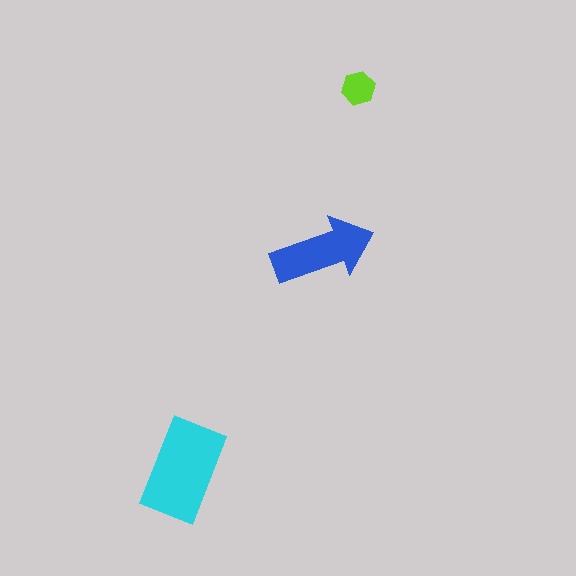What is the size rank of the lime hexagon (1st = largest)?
3rd.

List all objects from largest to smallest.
The cyan rectangle, the blue arrow, the lime hexagon.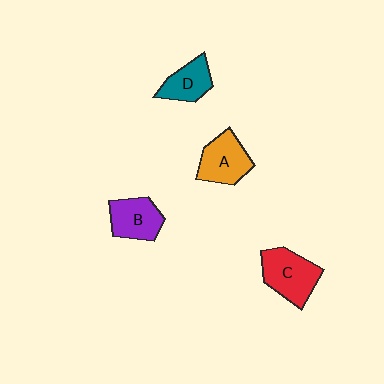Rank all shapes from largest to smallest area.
From largest to smallest: C (red), A (orange), B (purple), D (teal).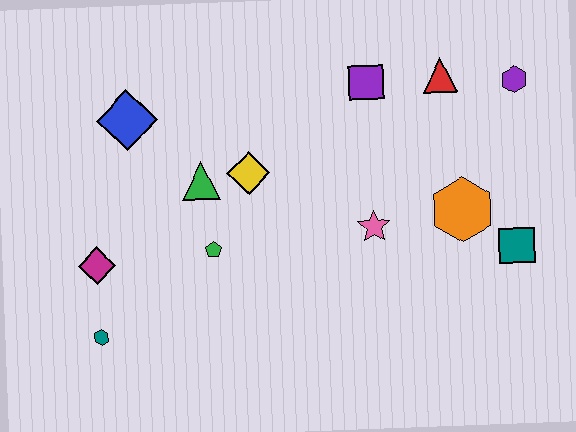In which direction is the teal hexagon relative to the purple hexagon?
The teal hexagon is to the left of the purple hexagon.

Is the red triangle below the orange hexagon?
No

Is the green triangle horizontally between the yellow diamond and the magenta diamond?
Yes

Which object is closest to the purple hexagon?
The red triangle is closest to the purple hexagon.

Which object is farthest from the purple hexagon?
The teal hexagon is farthest from the purple hexagon.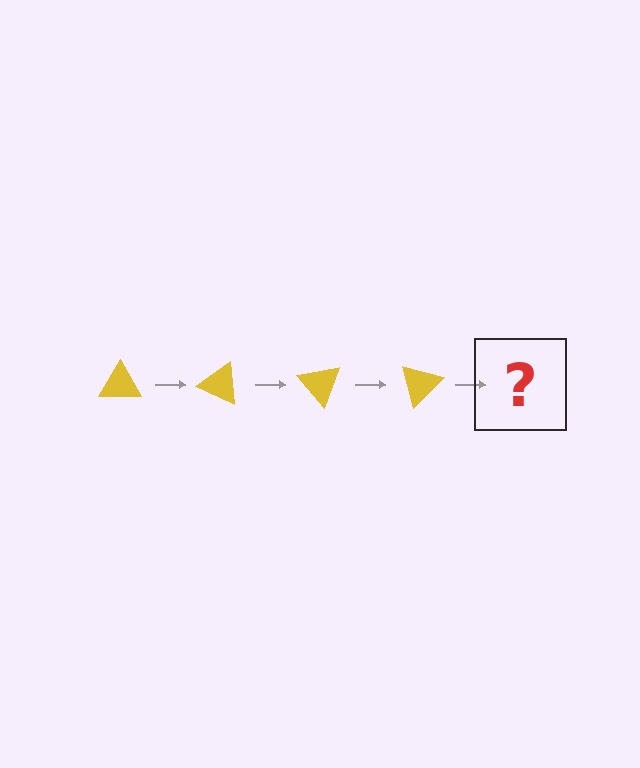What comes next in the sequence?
The next element should be a yellow triangle rotated 100 degrees.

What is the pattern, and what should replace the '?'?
The pattern is that the triangle rotates 25 degrees each step. The '?' should be a yellow triangle rotated 100 degrees.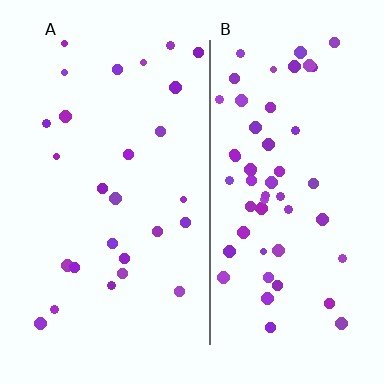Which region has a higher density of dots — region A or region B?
B (the right).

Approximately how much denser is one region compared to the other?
Approximately 2.1× — region B over region A.